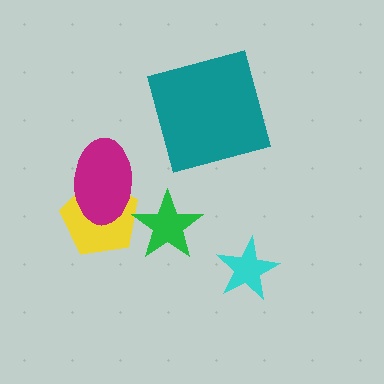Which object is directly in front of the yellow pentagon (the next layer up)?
The green star is directly in front of the yellow pentagon.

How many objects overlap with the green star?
1 object overlaps with the green star.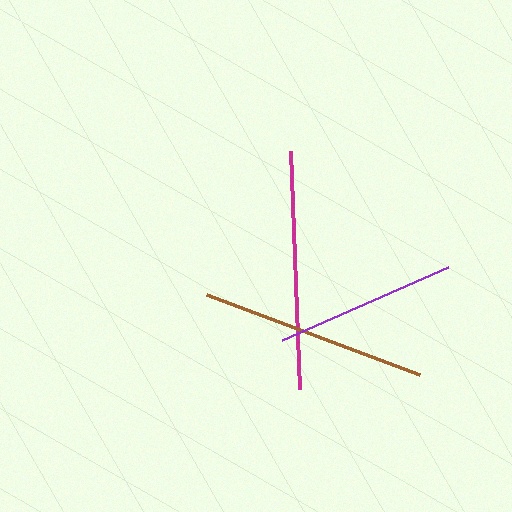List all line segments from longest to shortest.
From longest to shortest: magenta, brown, purple.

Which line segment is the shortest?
The purple line is the shortest at approximately 181 pixels.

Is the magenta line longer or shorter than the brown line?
The magenta line is longer than the brown line.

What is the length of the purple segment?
The purple segment is approximately 181 pixels long.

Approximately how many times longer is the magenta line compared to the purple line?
The magenta line is approximately 1.3 times the length of the purple line.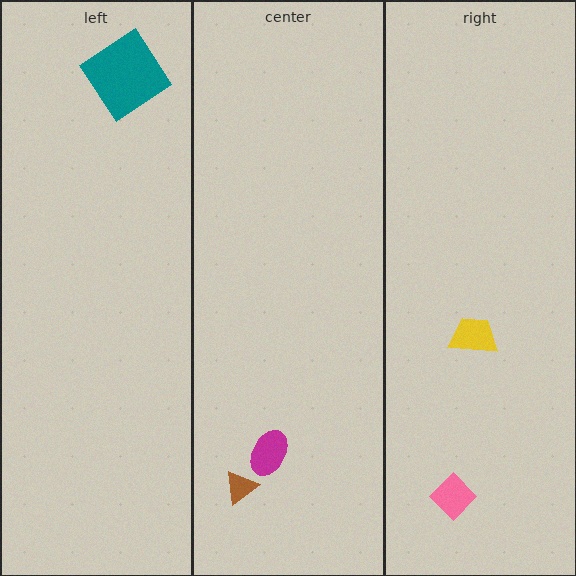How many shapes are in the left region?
1.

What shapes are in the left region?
The teal diamond.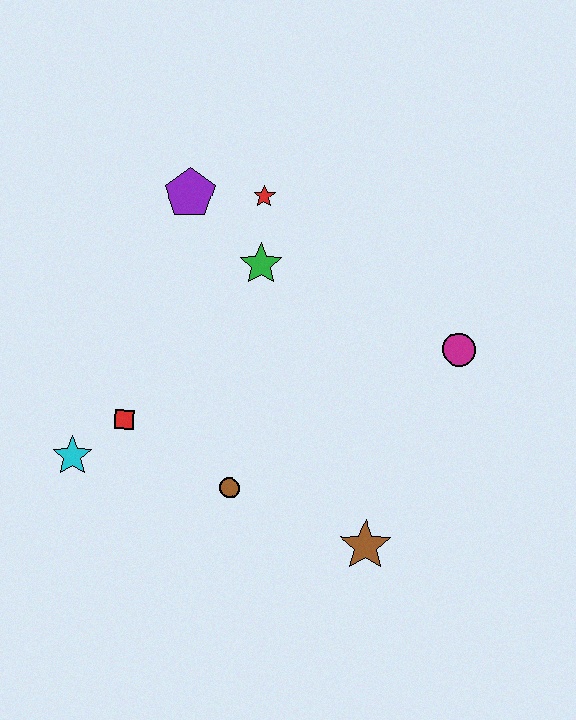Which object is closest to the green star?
The red star is closest to the green star.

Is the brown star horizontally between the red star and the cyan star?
No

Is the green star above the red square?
Yes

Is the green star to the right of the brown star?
No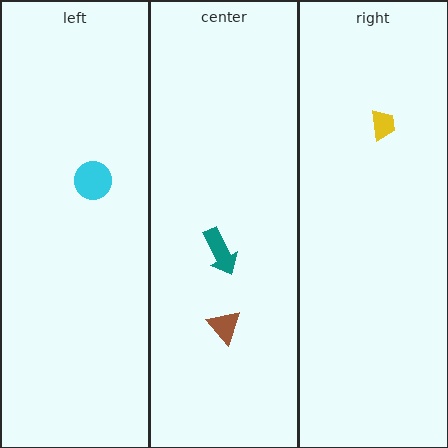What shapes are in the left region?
The cyan circle.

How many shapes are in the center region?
2.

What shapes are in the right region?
The yellow trapezoid.